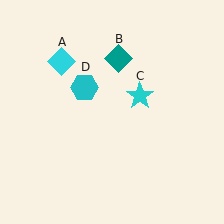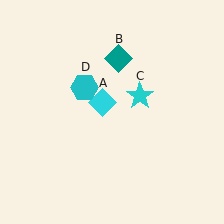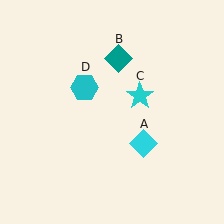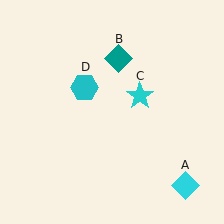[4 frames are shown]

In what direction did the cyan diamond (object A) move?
The cyan diamond (object A) moved down and to the right.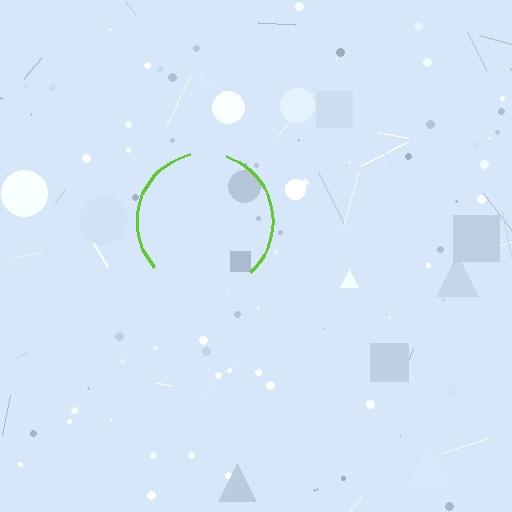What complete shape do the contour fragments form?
The contour fragments form a circle.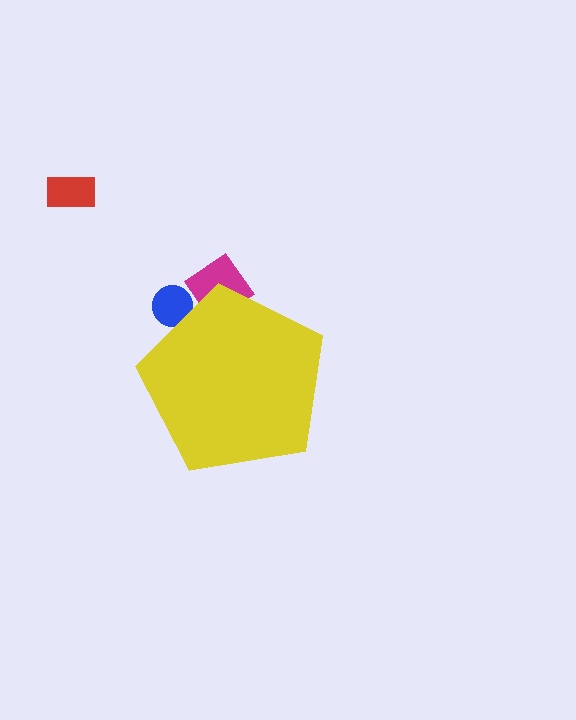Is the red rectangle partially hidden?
No, the red rectangle is fully visible.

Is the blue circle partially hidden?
Yes, the blue circle is partially hidden behind the yellow pentagon.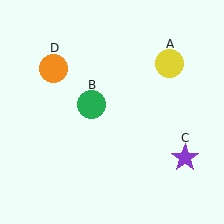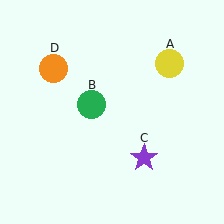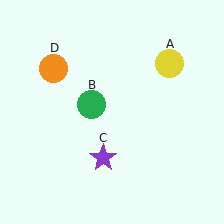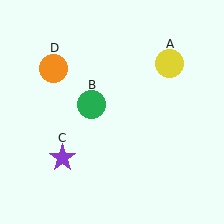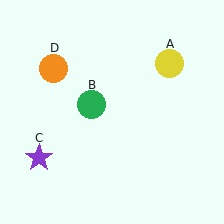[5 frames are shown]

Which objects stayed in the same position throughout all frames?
Yellow circle (object A) and green circle (object B) and orange circle (object D) remained stationary.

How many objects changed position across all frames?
1 object changed position: purple star (object C).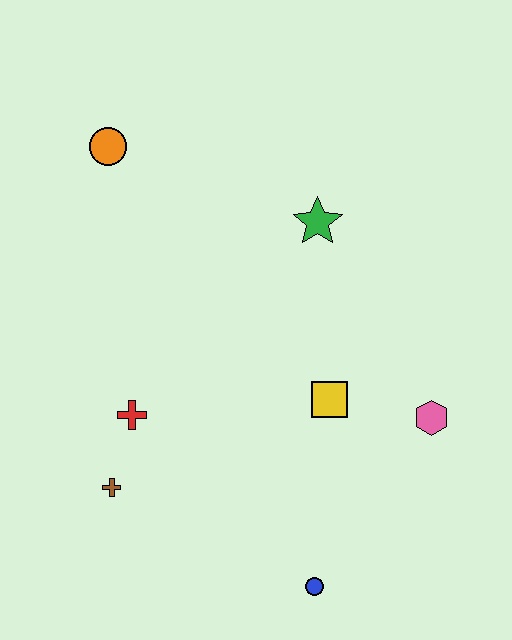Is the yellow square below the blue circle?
No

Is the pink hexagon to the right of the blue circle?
Yes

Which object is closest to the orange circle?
The green star is closest to the orange circle.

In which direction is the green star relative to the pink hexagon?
The green star is above the pink hexagon.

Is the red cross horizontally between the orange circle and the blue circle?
Yes